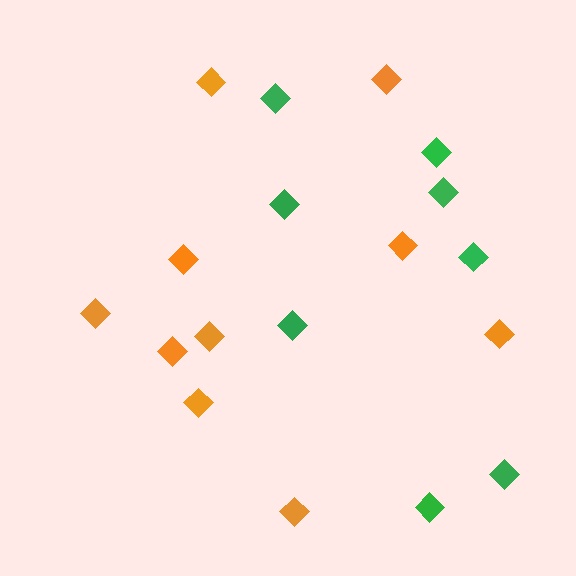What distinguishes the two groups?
There are 2 groups: one group of orange diamonds (10) and one group of green diamonds (8).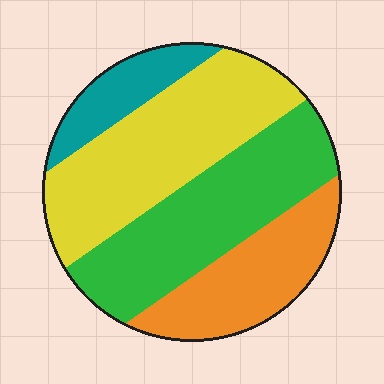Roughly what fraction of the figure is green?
Green covers 33% of the figure.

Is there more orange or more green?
Green.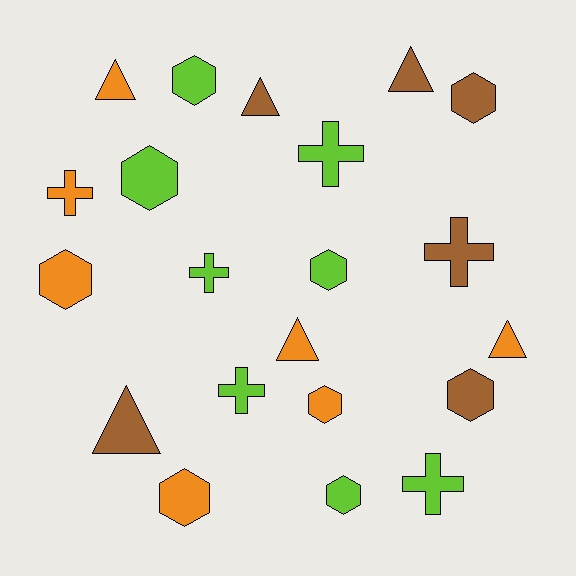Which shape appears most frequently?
Hexagon, with 9 objects.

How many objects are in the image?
There are 21 objects.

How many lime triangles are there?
There are no lime triangles.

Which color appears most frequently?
Lime, with 8 objects.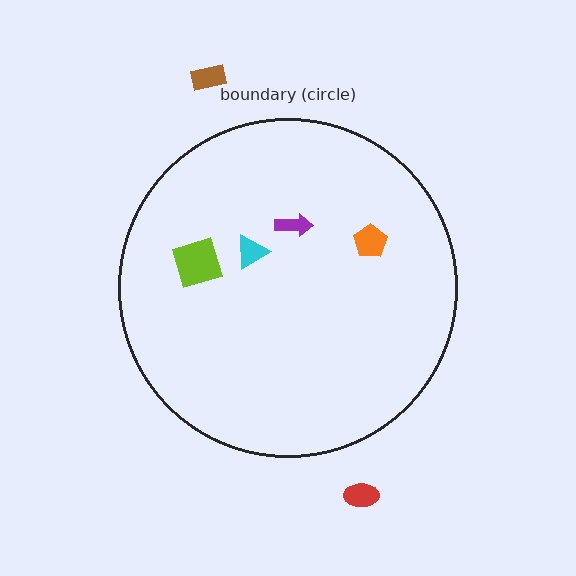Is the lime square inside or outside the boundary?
Inside.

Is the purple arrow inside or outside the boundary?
Inside.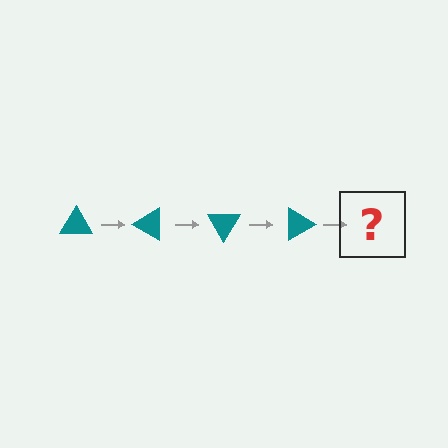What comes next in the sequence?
The next element should be a teal triangle rotated 120 degrees.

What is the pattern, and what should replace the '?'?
The pattern is that the triangle rotates 30 degrees each step. The '?' should be a teal triangle rotated 120 degrees.